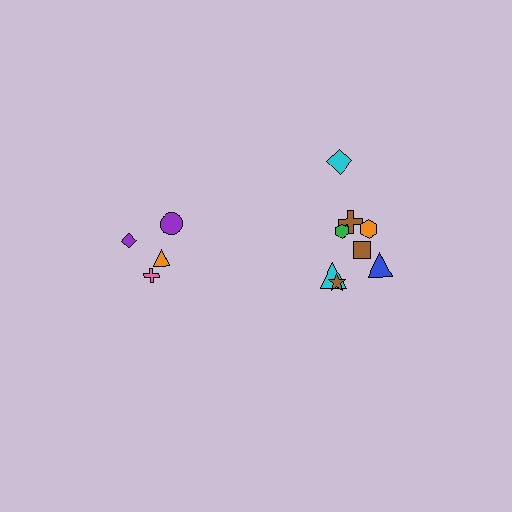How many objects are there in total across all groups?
There are 12 objects.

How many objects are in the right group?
There are 8 objects.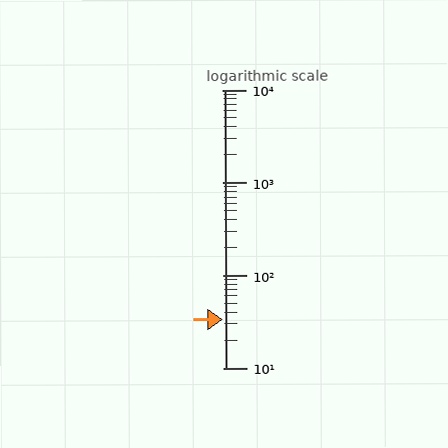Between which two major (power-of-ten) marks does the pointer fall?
The pointer is between 10 and 100.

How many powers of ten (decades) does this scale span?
The scale spans 3 decades, from 10 to 10000.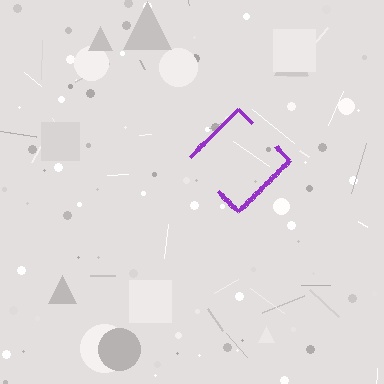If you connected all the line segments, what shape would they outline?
They would outline a diamond.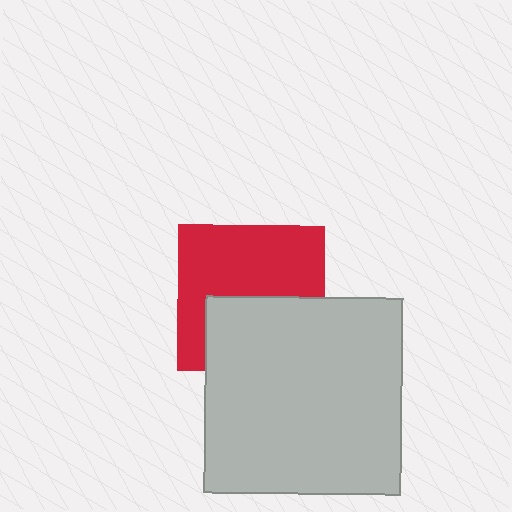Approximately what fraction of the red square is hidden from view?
Roughly 42% of the red square is hidden behind the light gray square.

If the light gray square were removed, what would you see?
You would see the complete red square.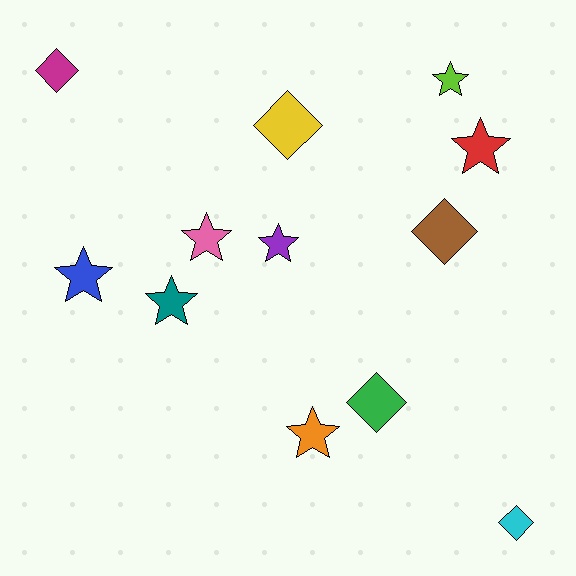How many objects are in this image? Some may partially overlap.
There are 12 objects.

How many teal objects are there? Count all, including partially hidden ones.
There is 1 teal object.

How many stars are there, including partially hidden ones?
There are 7 stars.